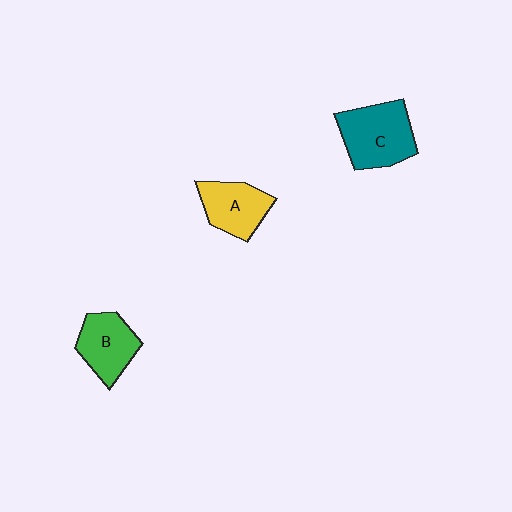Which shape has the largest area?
Shape C (teal).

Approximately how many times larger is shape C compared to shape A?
Approximately 1.3 times.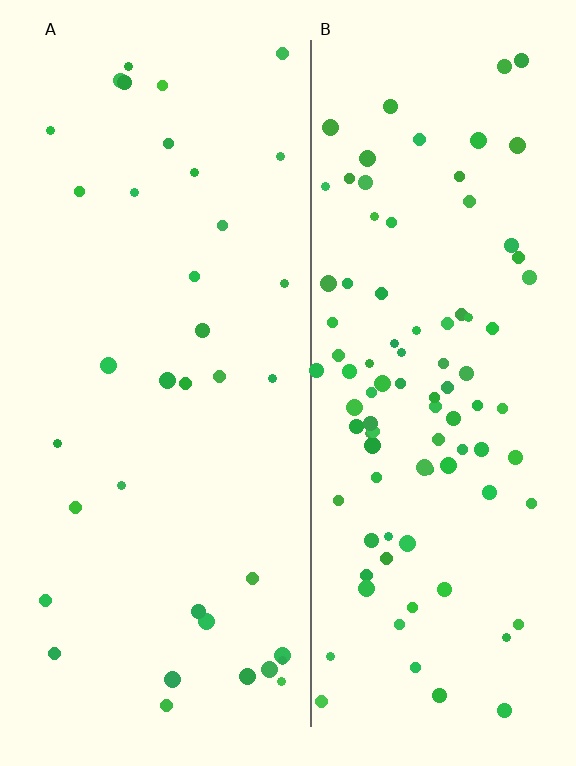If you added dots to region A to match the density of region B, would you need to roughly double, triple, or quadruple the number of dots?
Approximately triple.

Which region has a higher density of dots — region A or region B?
B (the right).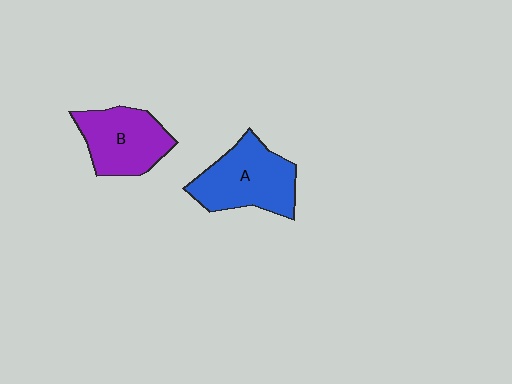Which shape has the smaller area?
Shape B (purple).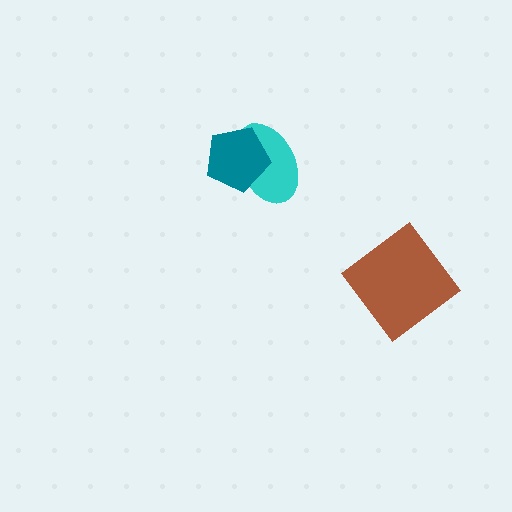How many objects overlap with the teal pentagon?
1 object overlaps with the teal pentagon.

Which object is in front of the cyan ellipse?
The teal pentagon is in front of the cyan ellipse.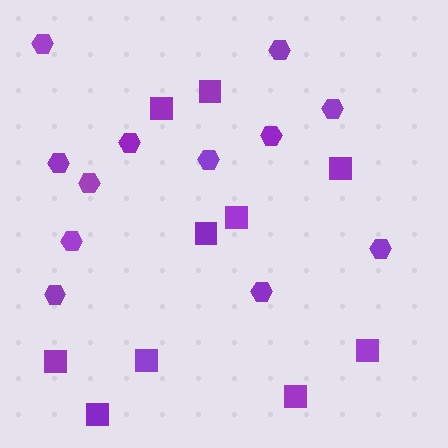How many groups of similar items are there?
There are 2 groups: one group of squares (10) and one group of hexagons (12).